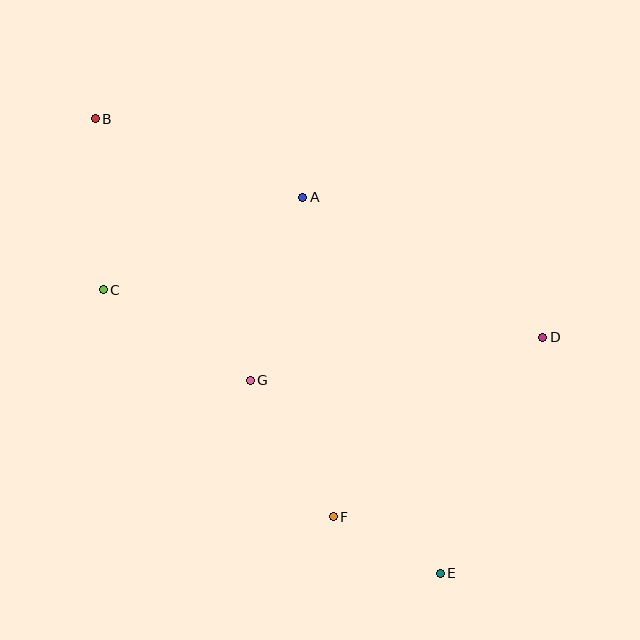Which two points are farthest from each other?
Points B and E are farthest from each other.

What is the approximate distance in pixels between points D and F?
The distance between D and F is approximately 276 pixels.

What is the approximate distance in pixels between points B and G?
The distance between B and G is approximately 304 pixels.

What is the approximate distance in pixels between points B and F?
The distance between B and F is approximately 464 pixels.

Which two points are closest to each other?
Points E and F are closest to each other.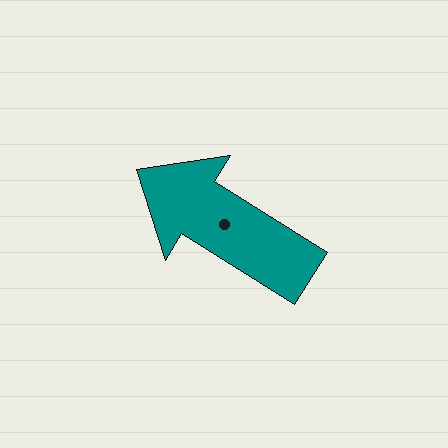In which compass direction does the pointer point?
Northwest.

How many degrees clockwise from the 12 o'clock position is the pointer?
Approximately 302 degrees.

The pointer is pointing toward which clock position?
Roughly 10 o'clock.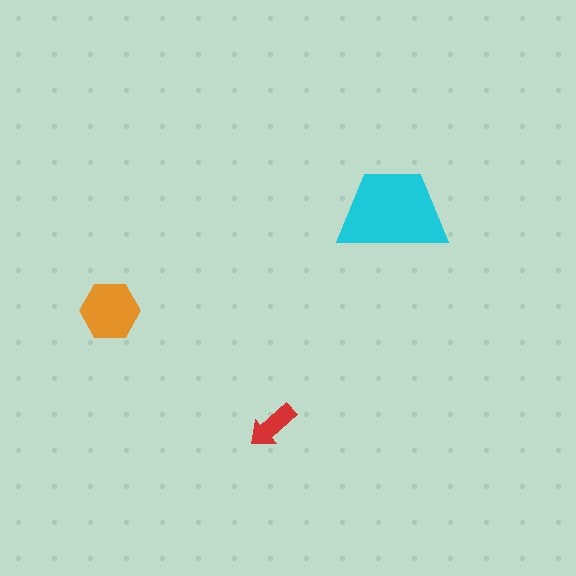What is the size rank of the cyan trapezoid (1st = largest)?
1st.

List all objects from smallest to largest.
The red arrow, the orange hexagon, the cyan trapezoid.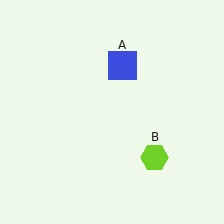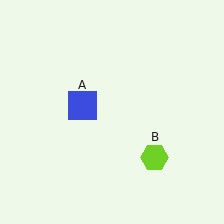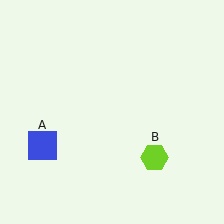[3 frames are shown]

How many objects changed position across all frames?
1 object changed position: blue square (object A).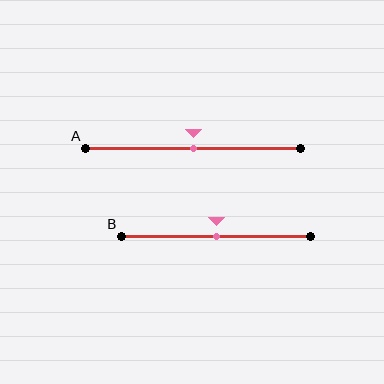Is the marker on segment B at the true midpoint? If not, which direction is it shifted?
Yes, the marker on segment B is at the true midpoint.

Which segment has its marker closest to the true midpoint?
Segment A has its marker closest to the true midpoint.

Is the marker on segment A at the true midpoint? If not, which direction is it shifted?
Yes, the marker on segment A is at the true midpoint.